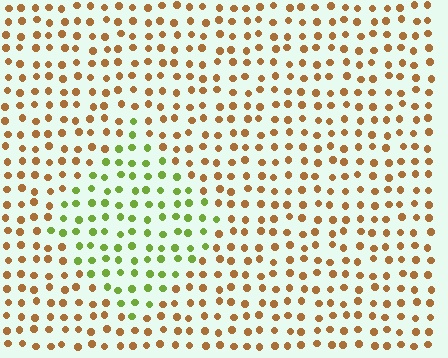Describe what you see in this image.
The image is filled with small brown elements in a uniform arrangement. A diamond-shaped region is visible where the elements are tinted to a slightly different hue, forming a subtle color boundary.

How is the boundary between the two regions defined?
The boundary is defined purely by a slight shift in hue (about 61 degrees). Spacing, size, and orientation are identical on both sides.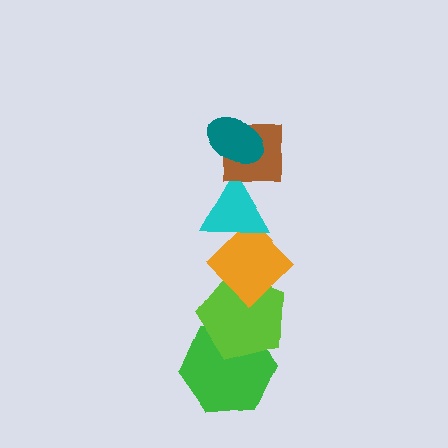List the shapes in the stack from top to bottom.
From top to bottom: the teal ellipse, the brown square, the cyan triangle, the orange diamond, the lime pentagon, the green hexagon.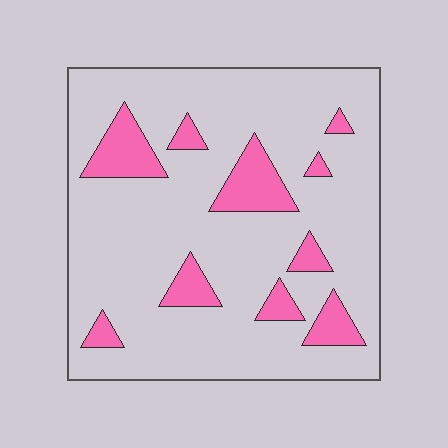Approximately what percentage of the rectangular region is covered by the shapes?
Approximately 15%.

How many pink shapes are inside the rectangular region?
10.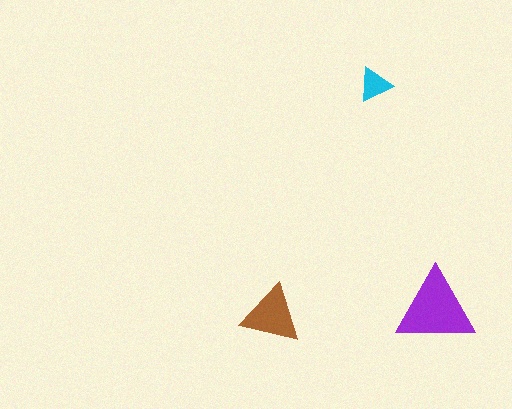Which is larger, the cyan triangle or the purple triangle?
The purple one.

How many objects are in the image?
There are 3 objects in the image.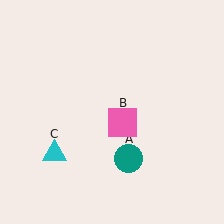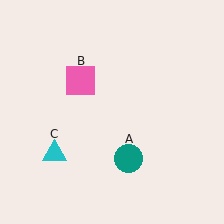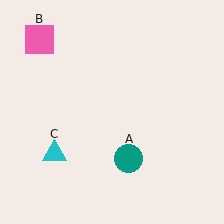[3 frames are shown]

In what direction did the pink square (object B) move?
The pink square (object B) moved up and to the left.